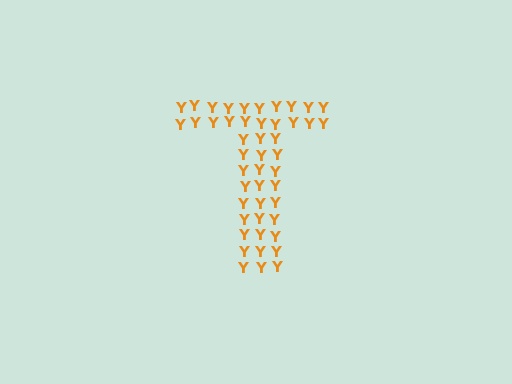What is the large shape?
The large shape is the letter T.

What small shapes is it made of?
It is made of small letter Y's.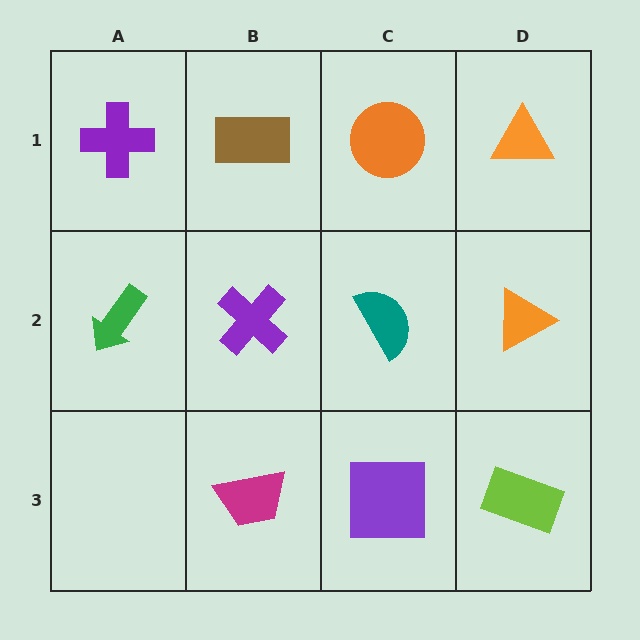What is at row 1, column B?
A brown rectangle.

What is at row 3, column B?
A magenta trapezoid.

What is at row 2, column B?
A purple cross.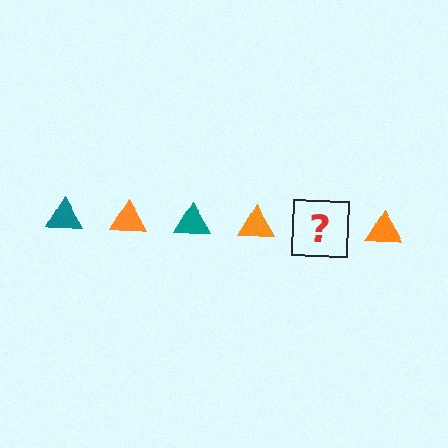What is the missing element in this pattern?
The missing element is a teal triangle.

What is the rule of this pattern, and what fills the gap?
The rule is that the pattern cycles through teal, orange triangles. The gap should be filled with a teal triangle.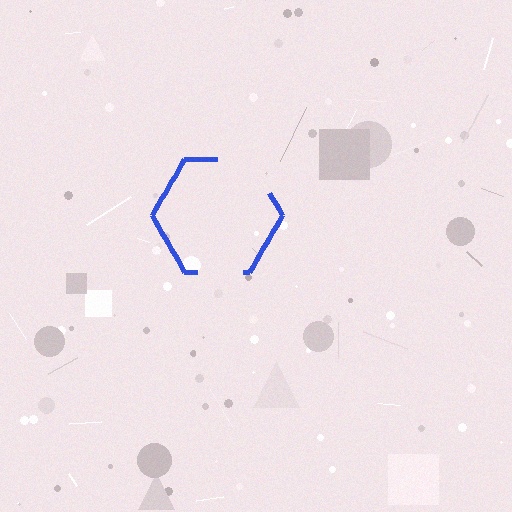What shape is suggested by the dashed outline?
The dashed outline suggests a hexagon.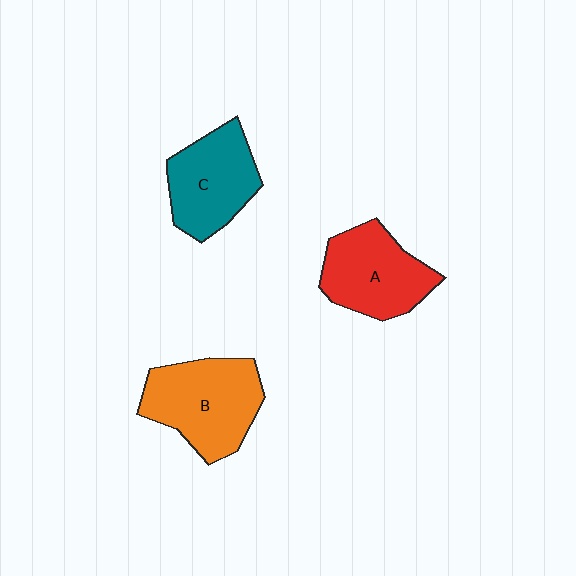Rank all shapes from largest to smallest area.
From largest to smallest: B (orange), A (red), C (teal).